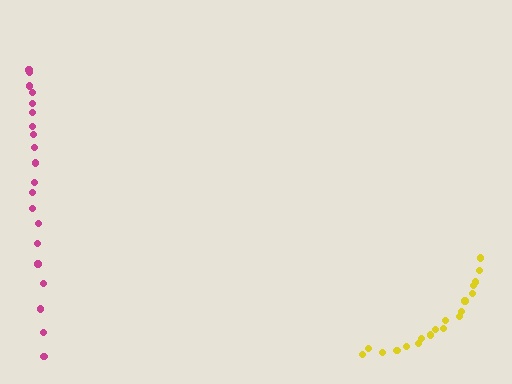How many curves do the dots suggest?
There are 2 distinct paths.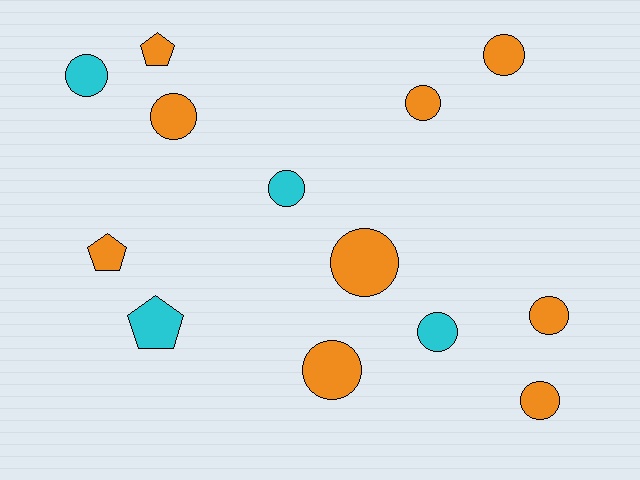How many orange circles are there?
There are 7 orange circles.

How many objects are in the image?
There are 13 objects.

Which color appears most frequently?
Orange, with 9 objects.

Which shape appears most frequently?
Circle, with 10 objects.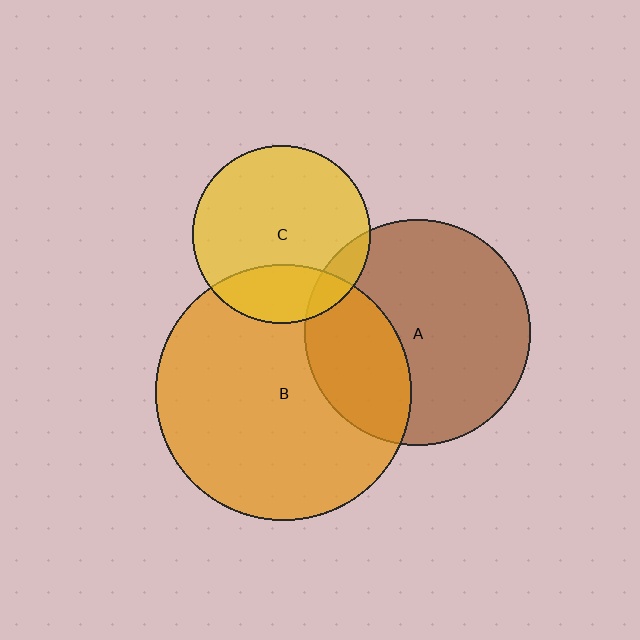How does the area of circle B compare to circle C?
Approximately 2.1 times.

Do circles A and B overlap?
Yes.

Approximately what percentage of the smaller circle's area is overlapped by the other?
Approximately 30%.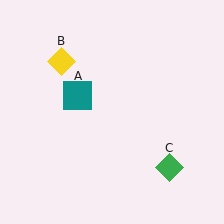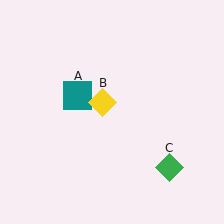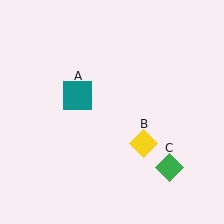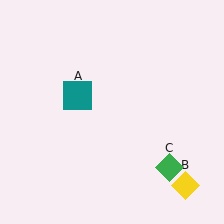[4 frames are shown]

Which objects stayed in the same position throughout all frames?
Teal square (object A) and green diamond (object C) remained stationary.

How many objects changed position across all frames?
1 object changed position: yellow diamond (object B).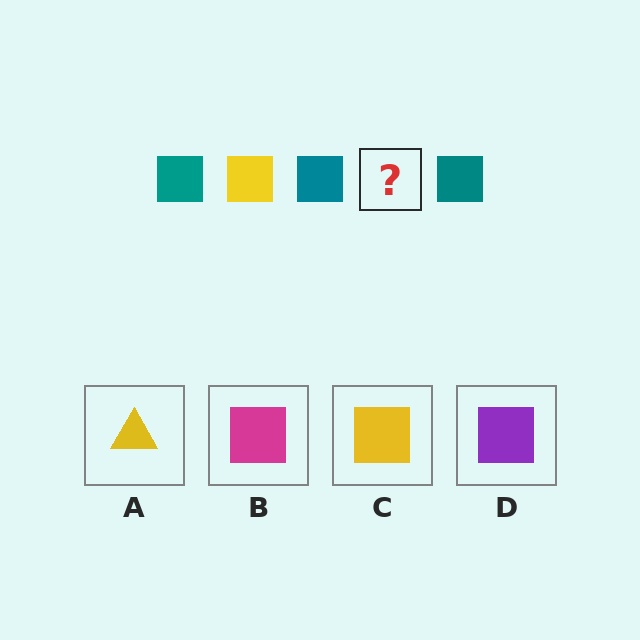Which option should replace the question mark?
Option C.